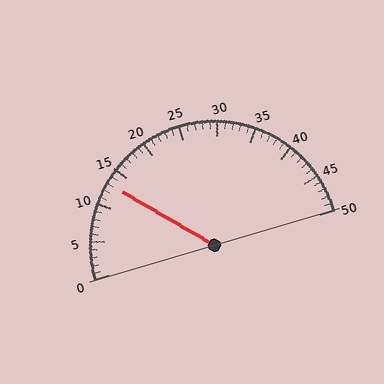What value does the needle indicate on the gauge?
The needle indicates approximately 13.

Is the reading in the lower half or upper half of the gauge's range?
The reading is in the lower half of the range (0 to 50).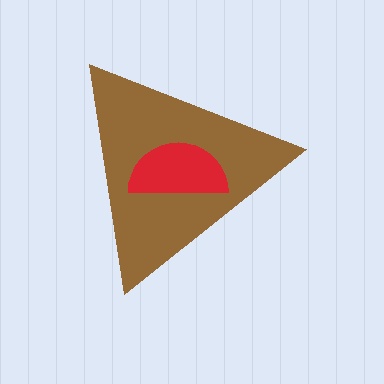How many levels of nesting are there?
2.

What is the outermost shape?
The brown triangle.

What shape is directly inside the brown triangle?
The red semicircle.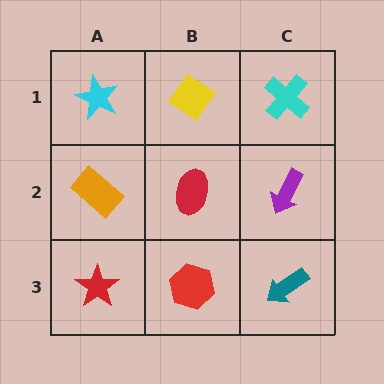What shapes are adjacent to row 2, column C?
A cyan cross (row 1, column C), a teal arrow (row 3, column C), a red ellipse (row 2, column B).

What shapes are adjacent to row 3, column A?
An orange rectangle (row 2, column A), a red hexagon (row 3, column B).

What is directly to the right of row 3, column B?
A teal arrow.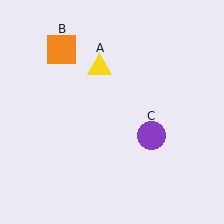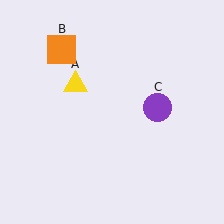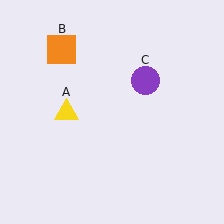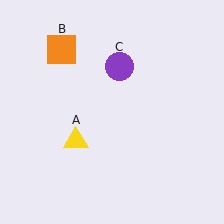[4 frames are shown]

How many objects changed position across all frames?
2 objects changed position: yellow triangle (object A), purple circle (object C).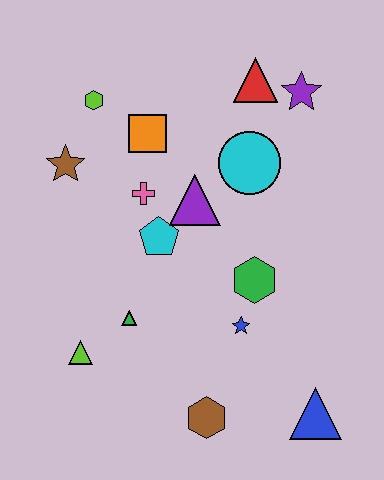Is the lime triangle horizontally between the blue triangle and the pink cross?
No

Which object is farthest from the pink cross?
The blue triangle is farthest from the pink cross.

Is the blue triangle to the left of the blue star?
No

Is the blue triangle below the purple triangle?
Yes